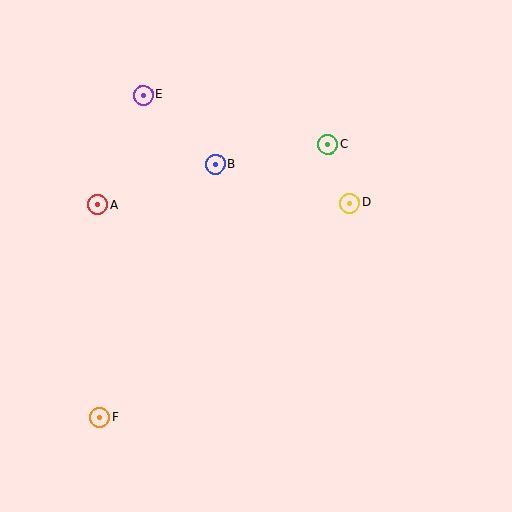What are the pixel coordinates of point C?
Point C is at (328, 144).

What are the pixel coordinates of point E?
Point E is at (143, 95).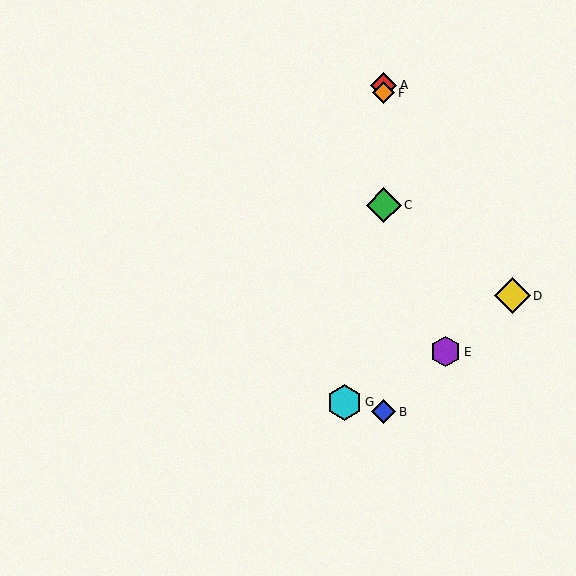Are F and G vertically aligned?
No, F is at x≈384 and G is at x≈345.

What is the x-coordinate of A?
Object A is at x≈384.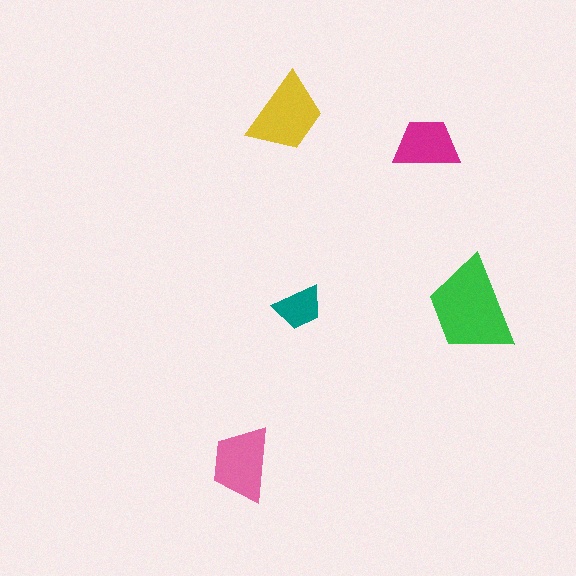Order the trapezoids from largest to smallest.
the green one, the yellow one, the pink one, the magenta one, the teal one.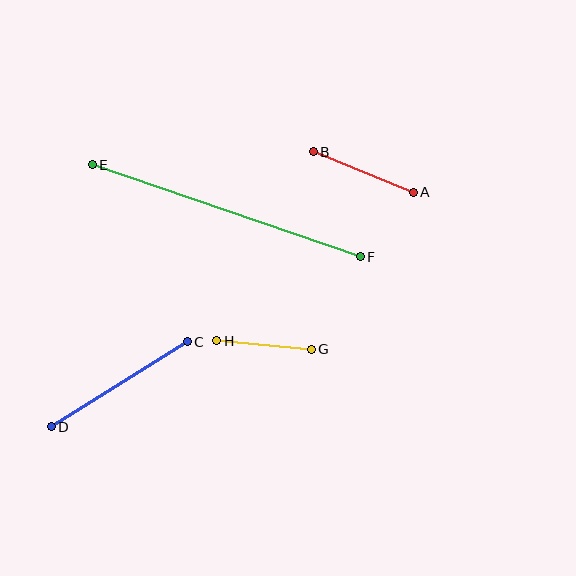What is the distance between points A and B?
The distance is approximately 108 pixels.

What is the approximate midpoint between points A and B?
The midpoint is at approximately (363, 172) pixels.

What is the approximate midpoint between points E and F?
The midpoint is at approximately (226, 211) pixels.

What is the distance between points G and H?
The distance is approximately 95 pixels.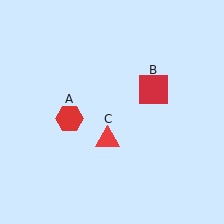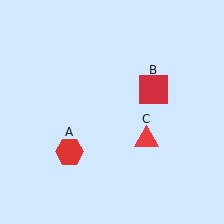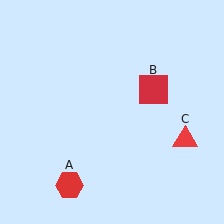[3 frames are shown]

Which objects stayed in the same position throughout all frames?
Red square (object B) remained stationary.